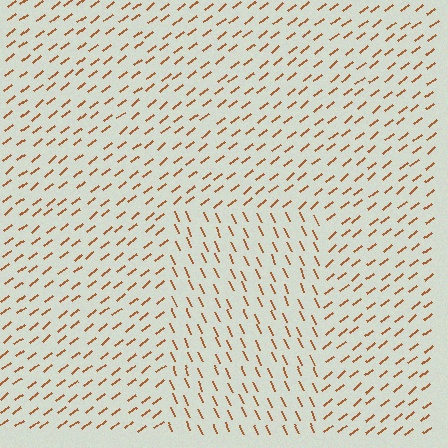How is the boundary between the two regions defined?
The boundary is defined purely by a change in line orientation (approximately 75 degrees difference). All lines are the same color and thickness.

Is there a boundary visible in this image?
Yes, there is a texture boundary formed by a change in line orientation.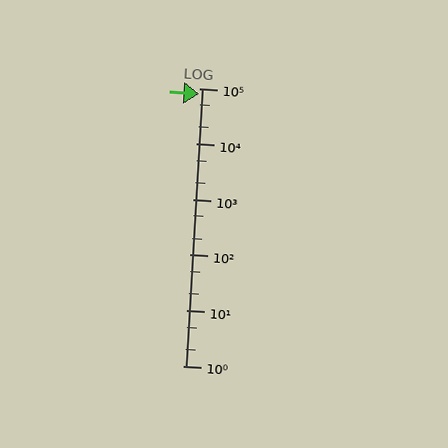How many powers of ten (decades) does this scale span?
The scale spans 5 decades, from 1 to 100000.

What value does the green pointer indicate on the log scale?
The pointer indicates approximately 80000.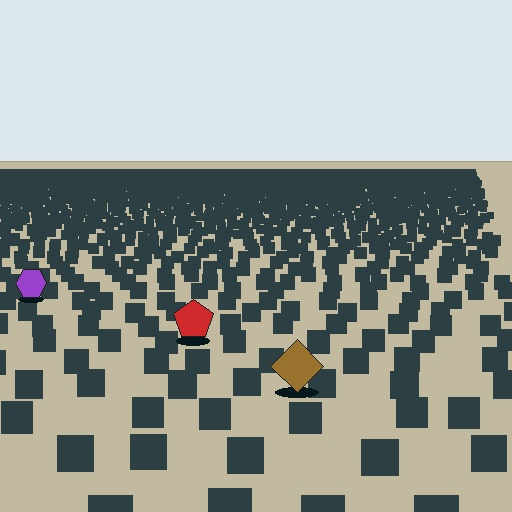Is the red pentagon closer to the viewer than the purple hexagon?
Yes. The red pentagon is closer — you can tell from the texture gradient: the ground texture is coarser near it.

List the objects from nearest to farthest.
From nearest to farthest: the brown diamond, the red pentagon, the purple hexagon.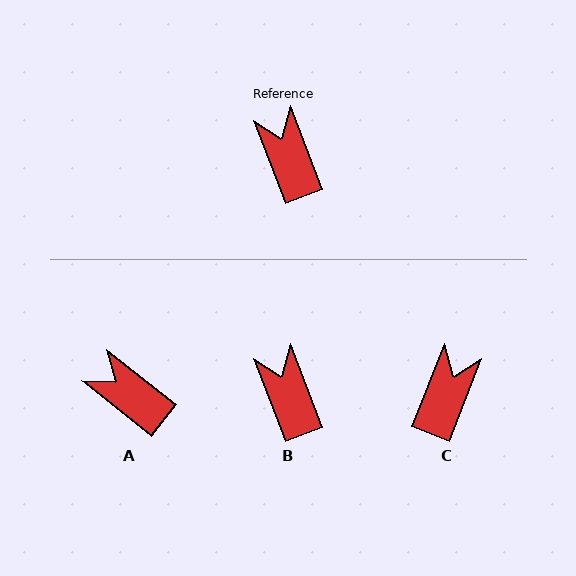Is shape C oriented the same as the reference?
No, it is off by about 42 degrees.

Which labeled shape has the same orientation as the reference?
B.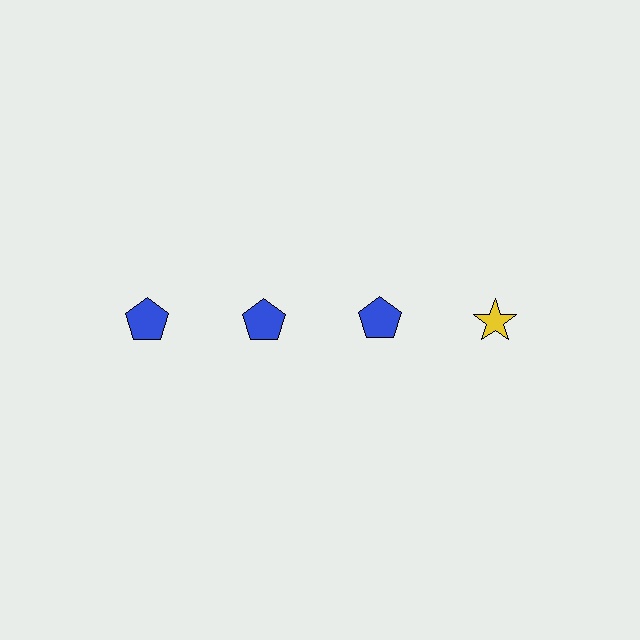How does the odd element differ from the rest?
It differs in both color (yellow instead of blue) and shape (star instead of pentagon).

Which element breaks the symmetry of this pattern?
The yellow star in the top row, second from right column breaks the symmetry. All other shapes are blue pentagons.